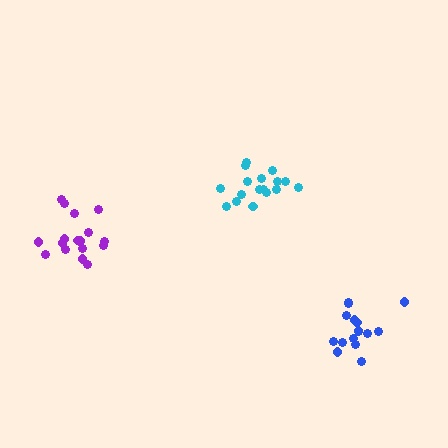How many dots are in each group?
Group 1: 17 dots, Group 2: 17 dots, Group 3: 16 dots (50 total).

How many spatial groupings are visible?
There are 3 spatial groupings.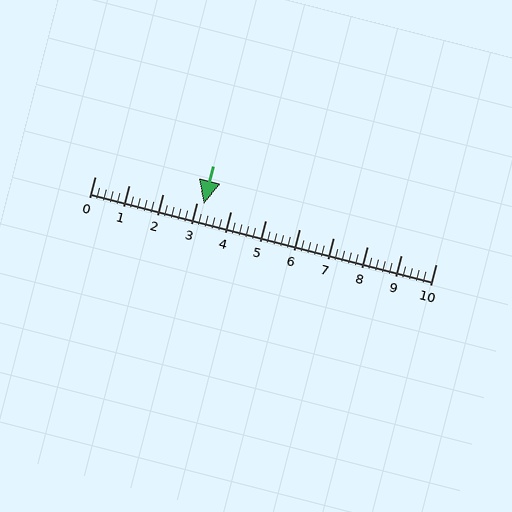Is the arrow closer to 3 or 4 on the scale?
The arrow is closer to 3.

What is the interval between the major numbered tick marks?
The major tick marks are spaced 1 units apart.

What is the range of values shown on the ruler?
The ruler shows values from 0 to 10.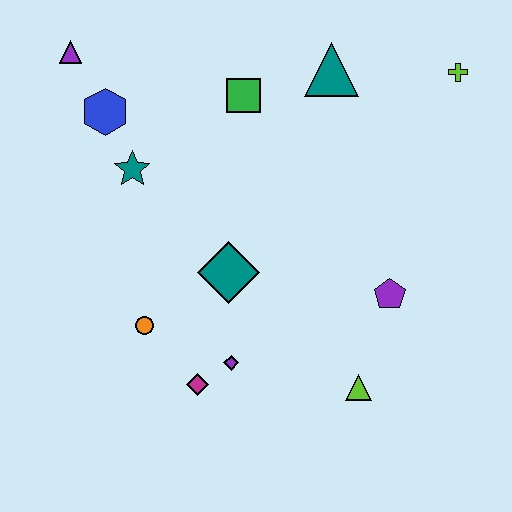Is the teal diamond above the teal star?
No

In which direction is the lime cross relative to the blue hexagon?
The lime cross is to the right of the blue hexagon.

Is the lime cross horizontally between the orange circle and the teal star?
No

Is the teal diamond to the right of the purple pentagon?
No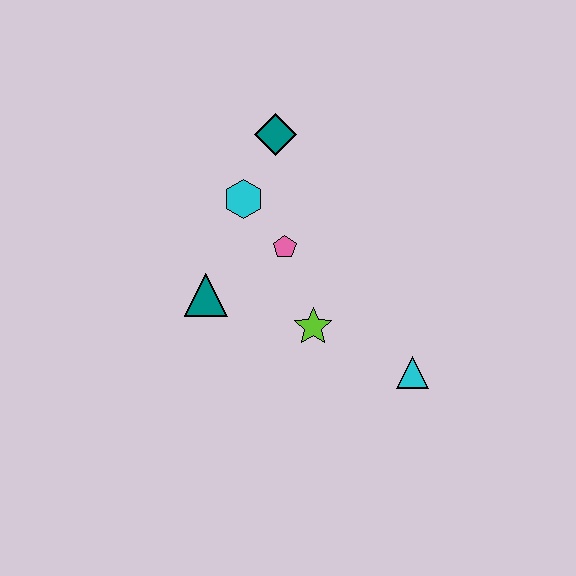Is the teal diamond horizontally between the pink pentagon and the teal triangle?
Yes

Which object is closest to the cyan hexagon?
The pink pentagon is closest to the cyan hexagon.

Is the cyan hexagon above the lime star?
Yes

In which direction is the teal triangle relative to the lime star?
The teal triangle is to the left of the lime star.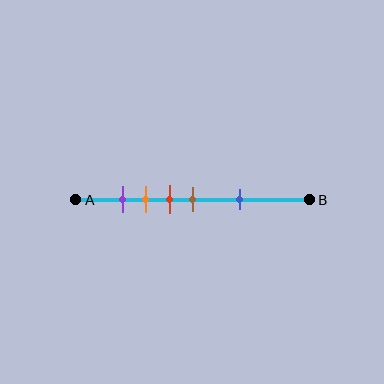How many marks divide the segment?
There are 5 marks dividing the segment.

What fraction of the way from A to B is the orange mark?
The orange mark is approximately 30% (0.3) of the way from A to B.